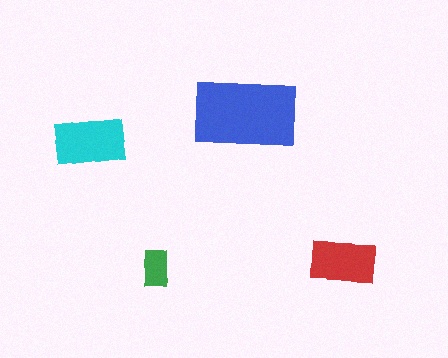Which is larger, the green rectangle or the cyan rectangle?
The cyan one.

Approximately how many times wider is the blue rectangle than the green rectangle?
About 2.5 times wider.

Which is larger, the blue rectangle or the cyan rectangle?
The blue one.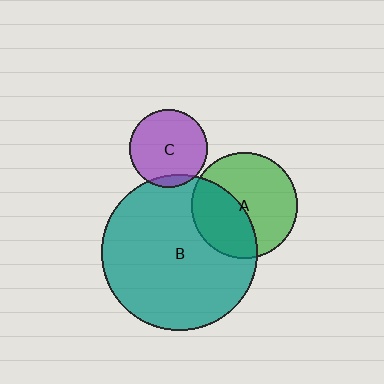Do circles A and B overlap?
Yes.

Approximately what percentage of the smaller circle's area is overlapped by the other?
Approximately 40%.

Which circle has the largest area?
Circle B (teal).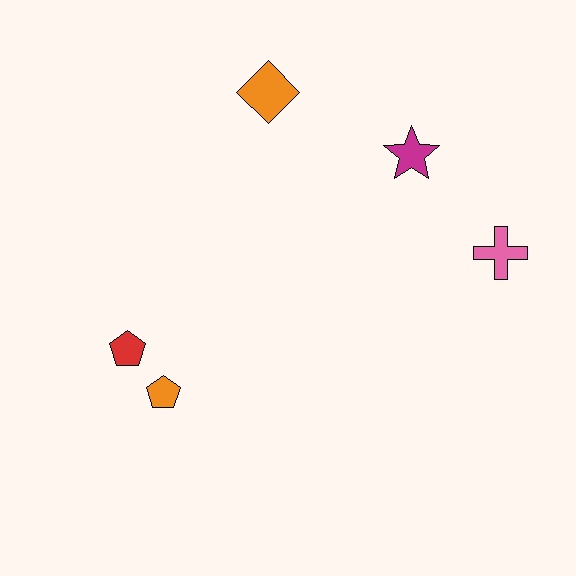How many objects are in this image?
There are 5 objects.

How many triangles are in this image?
There are no triangles.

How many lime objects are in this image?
There are no lime objects.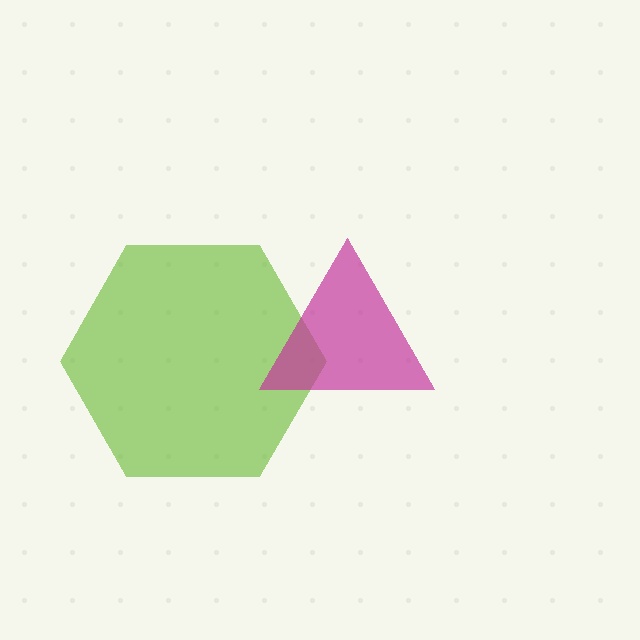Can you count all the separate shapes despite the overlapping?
Yes, there are 2 separate shapes.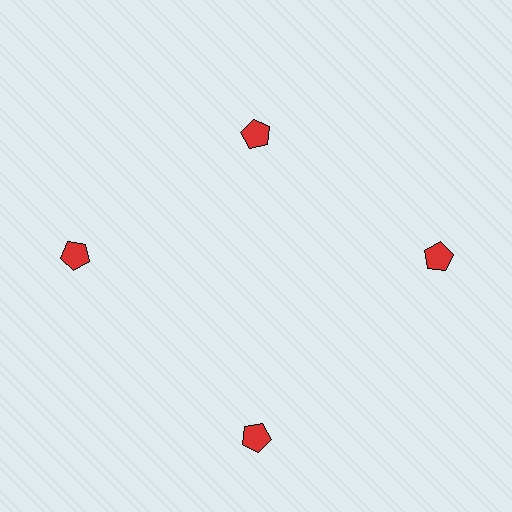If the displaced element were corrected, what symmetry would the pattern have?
It would have 4-fold rotational symmetry — the pattern would map onto itself every 90 degrees.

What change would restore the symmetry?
The symmetry would be restored by moving it outward, back onto the ring so that all 4 pentagons sit at equal angles and equal distance from the center.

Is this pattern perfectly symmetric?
No. The 4 red pentagons are arranged in a ring, but one element near the 12 o'clock position is pulled inward toward the center, breaking the 4-fold rotational symmetry.